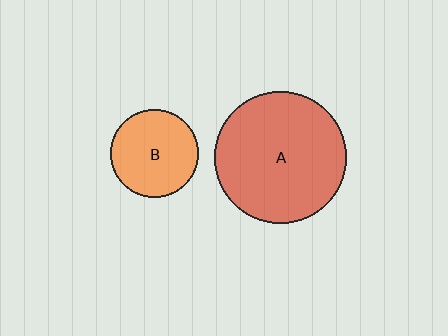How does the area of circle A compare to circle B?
Approximately 2.2 times.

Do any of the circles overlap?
No, none of the circles overlap.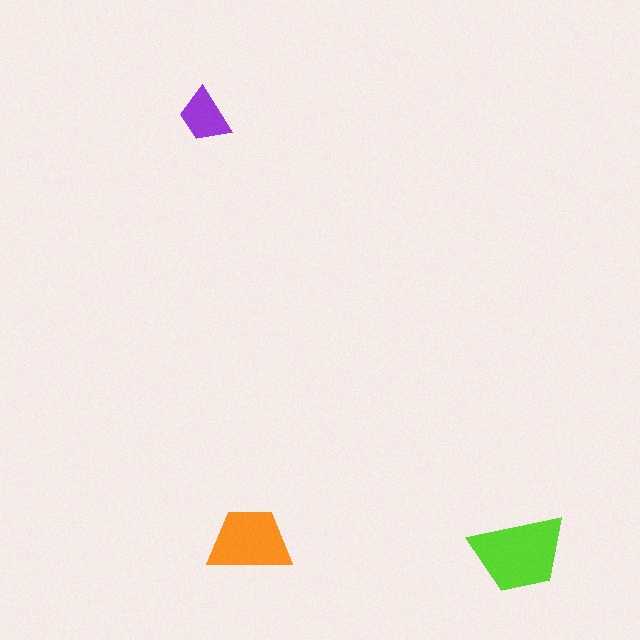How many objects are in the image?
There are 3 objects in the image.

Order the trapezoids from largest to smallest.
the lime one, the orange one, the purple one.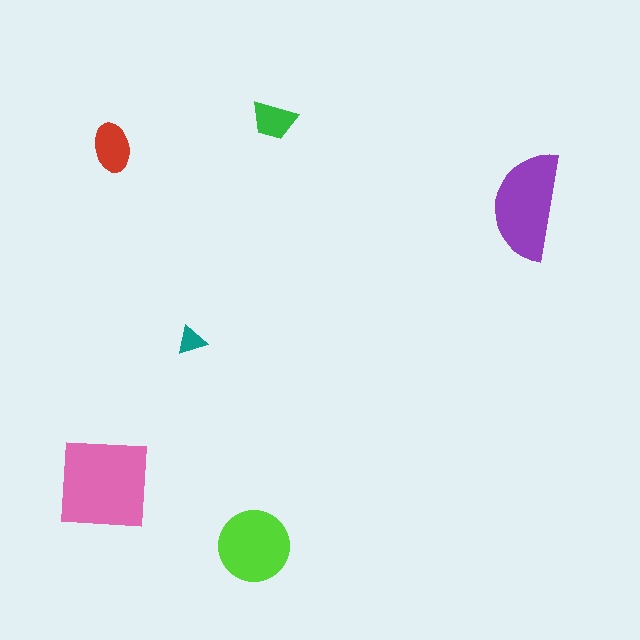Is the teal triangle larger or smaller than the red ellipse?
Smaller.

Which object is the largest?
The pink square.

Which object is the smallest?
The teal triangle.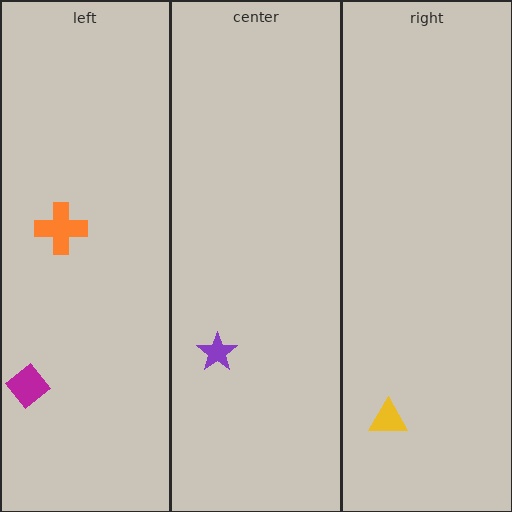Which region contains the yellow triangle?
The right region.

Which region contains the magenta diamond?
The left region.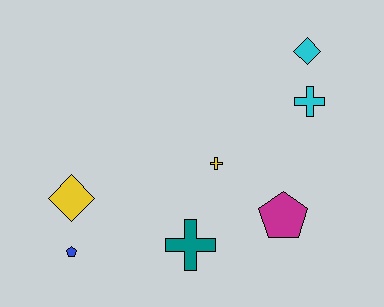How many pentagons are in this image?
There are 2 pentagons.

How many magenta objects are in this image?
There is 1 magenta object.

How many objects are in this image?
There are 7 objects.